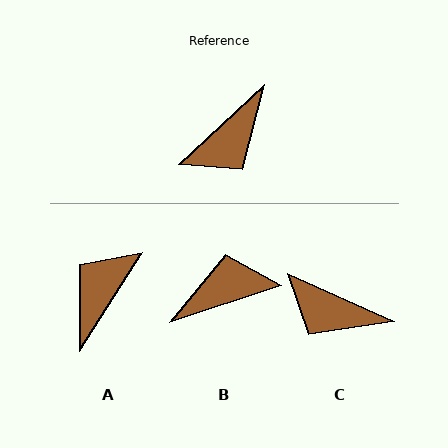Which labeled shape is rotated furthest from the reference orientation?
A, about 165 degrees away.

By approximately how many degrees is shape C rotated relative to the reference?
Approximately 67 degrees clockwise.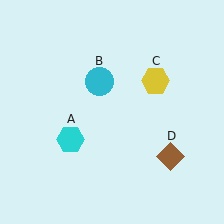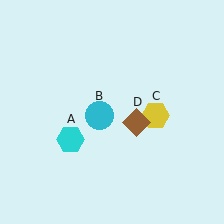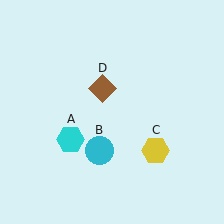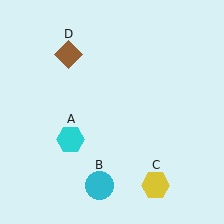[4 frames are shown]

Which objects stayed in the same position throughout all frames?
Cyan hexagon (object A) remained stationary.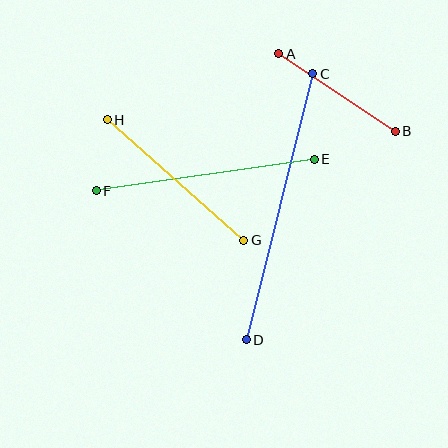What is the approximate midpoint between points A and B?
The midpoint is at approximately (337, 93) pixels.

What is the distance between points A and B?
The distance is approximately 140 pixels.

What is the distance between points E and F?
The distance is approximately 220 pixels.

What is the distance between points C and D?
The distance is approximately 274 pixels.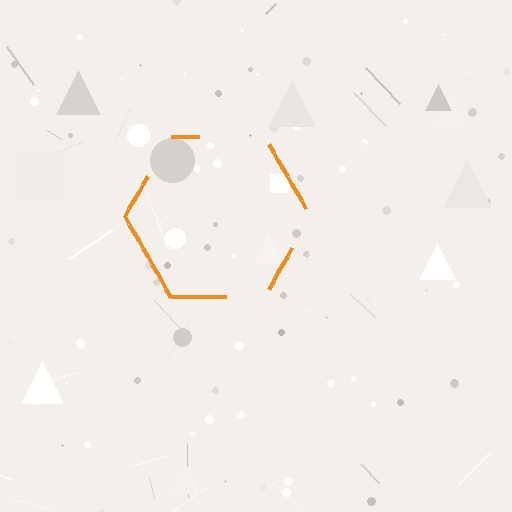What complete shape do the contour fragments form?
The contour fragments form a hexagon.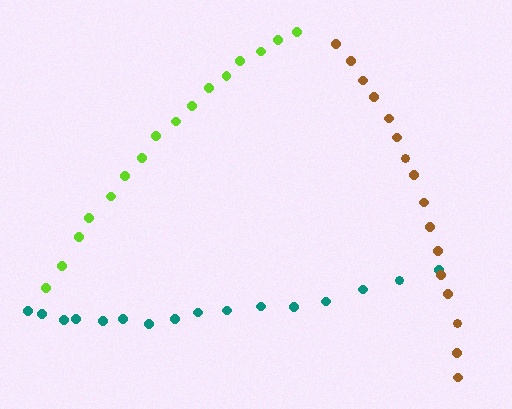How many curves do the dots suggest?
There are 3 distinct paths.